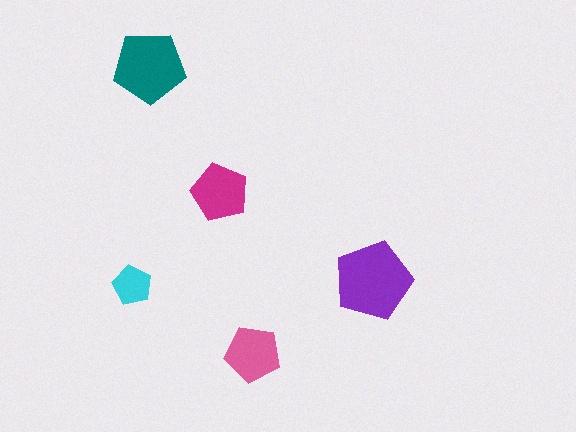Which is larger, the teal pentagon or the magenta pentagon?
The teal one.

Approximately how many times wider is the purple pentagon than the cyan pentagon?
About 2 times wider.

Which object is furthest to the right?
The purple pentagon is rightmost.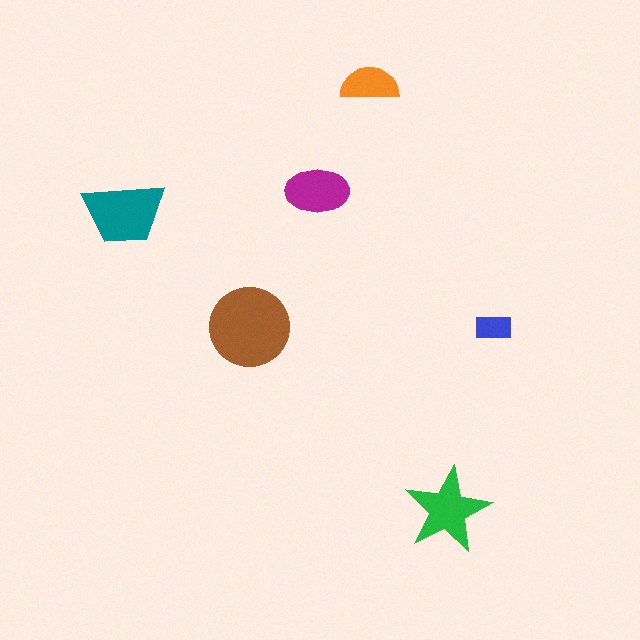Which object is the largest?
The brown circle.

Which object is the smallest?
The blue rectangle.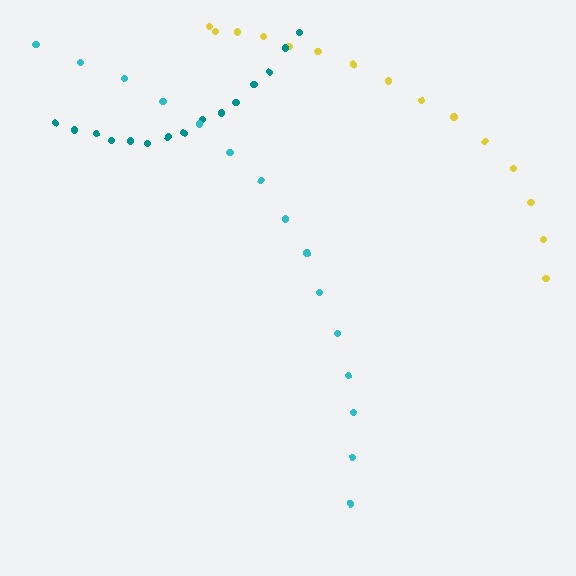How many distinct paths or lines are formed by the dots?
There are 3 distinct paths.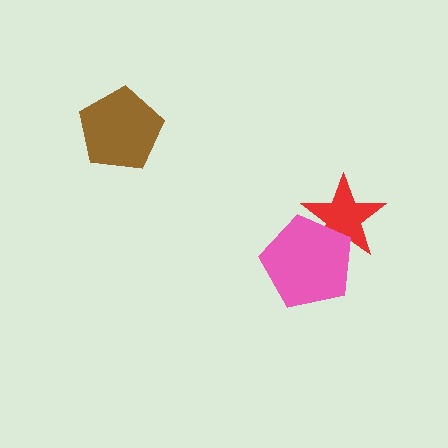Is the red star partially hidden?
Yes, it is partially covered by another shape.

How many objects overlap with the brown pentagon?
0 objects overlap with the brown pentagon.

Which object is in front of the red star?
The pink pentagon is in front of the red star.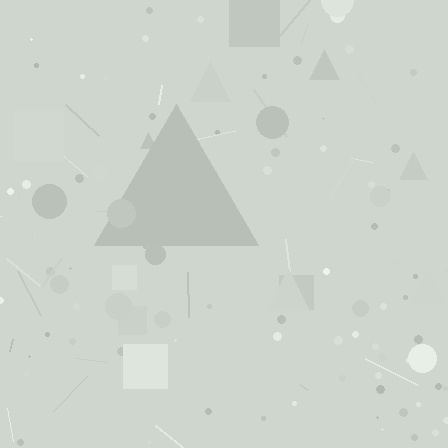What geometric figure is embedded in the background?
A triangle is embedded in the background.